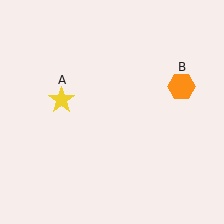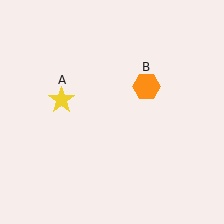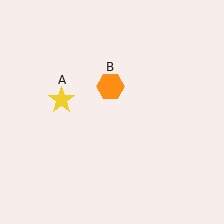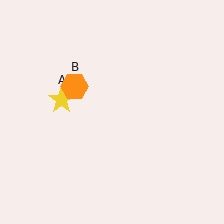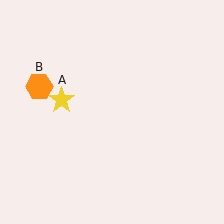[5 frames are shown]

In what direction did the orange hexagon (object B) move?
The orange hexagon (object B) moved left.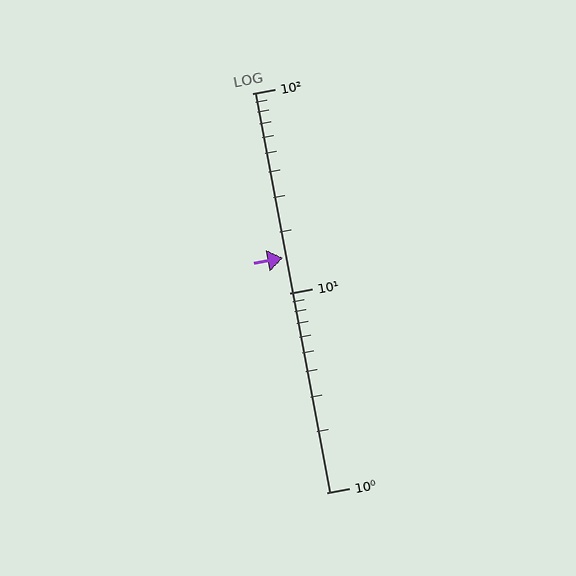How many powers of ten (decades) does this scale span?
The scale spans 2 decades, from 1 to 100.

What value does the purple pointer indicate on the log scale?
The pointer indicates approximately 15.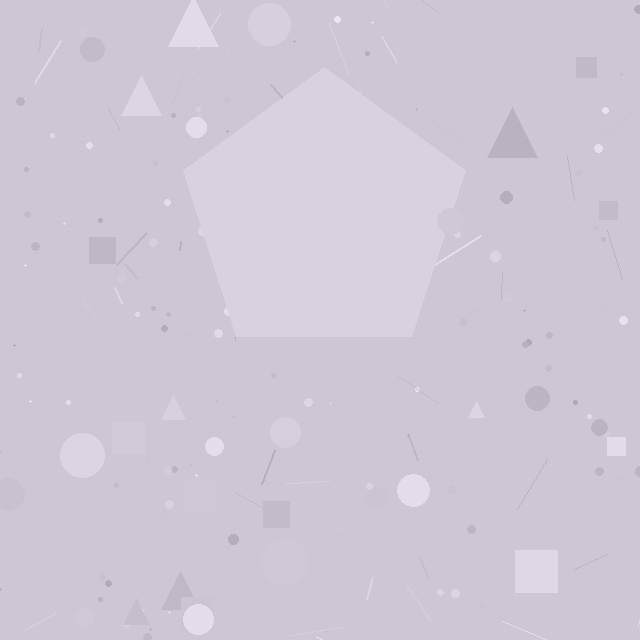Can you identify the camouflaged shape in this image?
The camouflaged shape is a pentagon.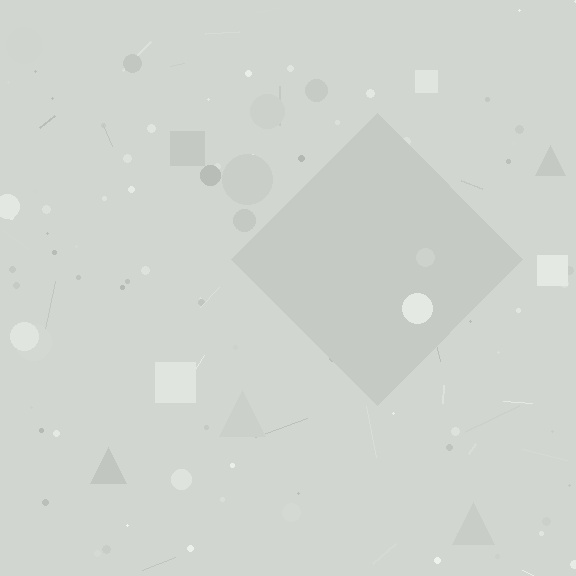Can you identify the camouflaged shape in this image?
The camouflaged shape is a diamond.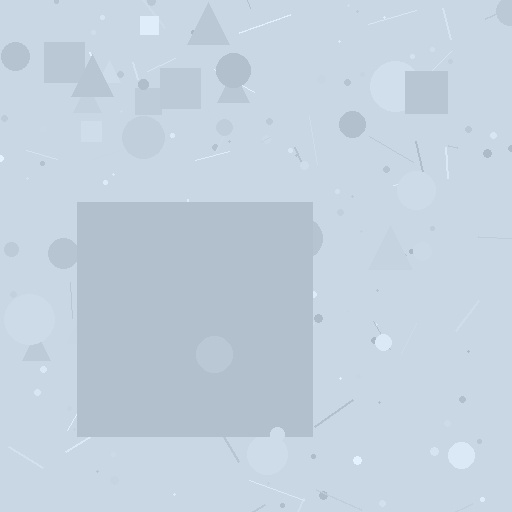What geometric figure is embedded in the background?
A square is embedded in the background.